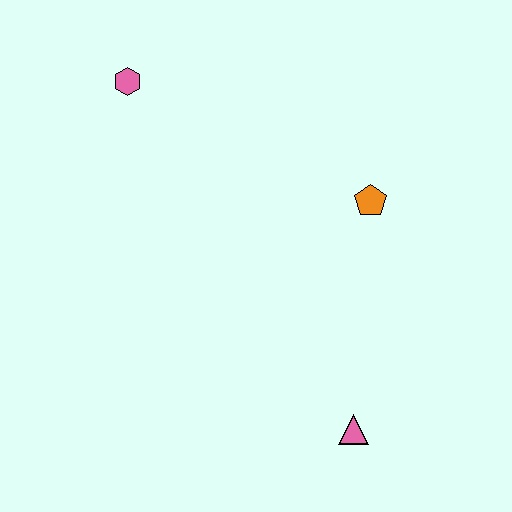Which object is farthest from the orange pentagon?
The pink hexagon is farthest from the orange pentagon.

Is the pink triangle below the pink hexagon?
Yes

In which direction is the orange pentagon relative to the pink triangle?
The orange pentagon is above the pink triangle.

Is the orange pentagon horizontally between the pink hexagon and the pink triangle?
No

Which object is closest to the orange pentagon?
The pink triangle is closest to the orange pentagon.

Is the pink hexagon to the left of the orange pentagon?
Yes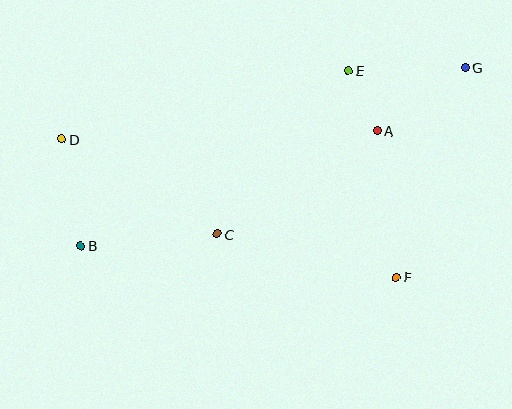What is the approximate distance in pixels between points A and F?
The distance between A and F is approximately 148 pixels.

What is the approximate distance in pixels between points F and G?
The distance between F and G is approximately 221 pixels.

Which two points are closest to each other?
Points A and E are closest to each other.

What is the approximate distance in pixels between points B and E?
The distance between B and E is approximately 320 pixels.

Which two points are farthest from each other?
Points B and G are farthest from each other.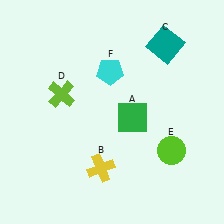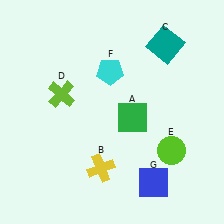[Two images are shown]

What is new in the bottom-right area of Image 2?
A blue square (G) was added in the bottom-right area of Image 2.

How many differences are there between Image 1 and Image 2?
There is 1 difference between the two images.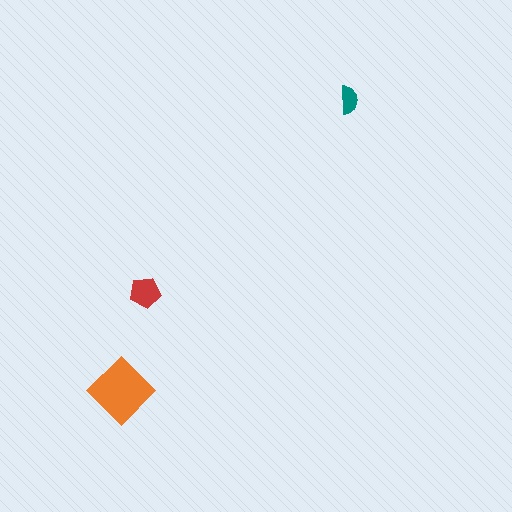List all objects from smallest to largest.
The teal semicircle, the red pentagon, the orange diamond.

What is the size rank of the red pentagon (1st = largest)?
2nd.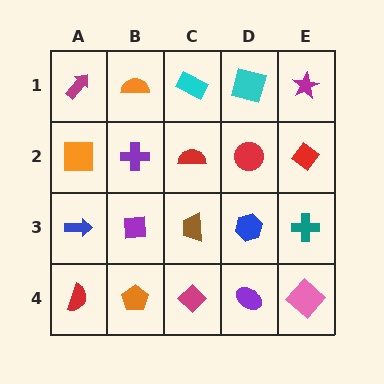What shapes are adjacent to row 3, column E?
A red diamond (row 2, column E), a pink diamond (row 4, column E), a blue hexagon (row 3, column D).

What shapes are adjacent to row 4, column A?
A blue arrow (row 3, column A), an orange pentagon (row 4, column B).